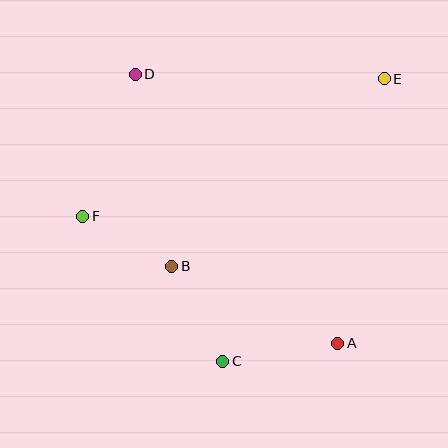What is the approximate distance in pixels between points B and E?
The distance between B and E is approximately 284 pixels.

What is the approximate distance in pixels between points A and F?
The distance between A and F is approximately 285 pixels.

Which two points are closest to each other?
Points B and F are closest to each other.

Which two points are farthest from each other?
Points A and D are farthest from each other.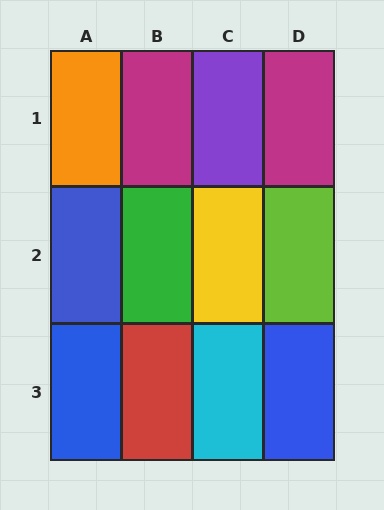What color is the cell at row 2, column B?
Green.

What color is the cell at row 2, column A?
Blue.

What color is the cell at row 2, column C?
Yellow.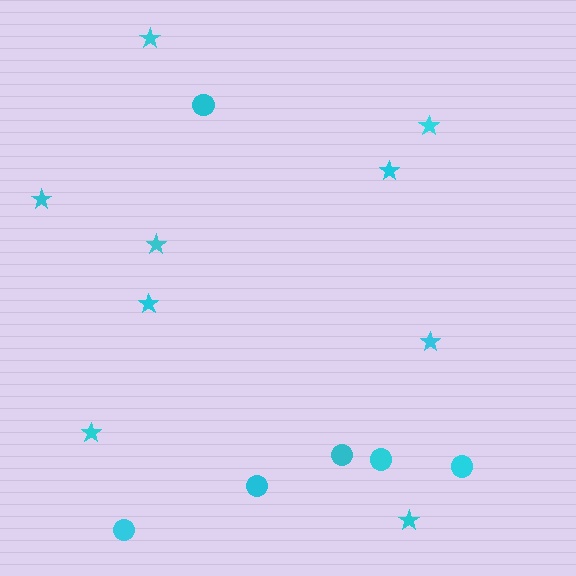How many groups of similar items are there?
There are 2 groups: one group of stars (9) and one group of circles (6).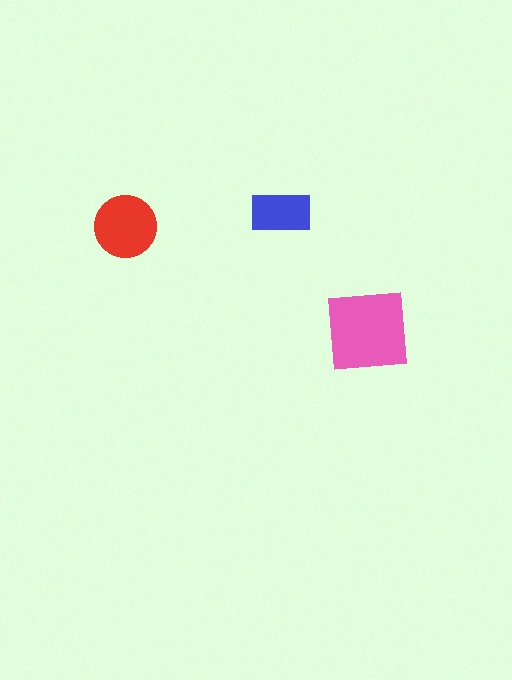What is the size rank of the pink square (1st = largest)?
1st.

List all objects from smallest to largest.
The blue rectangle, the red circle, the pink square.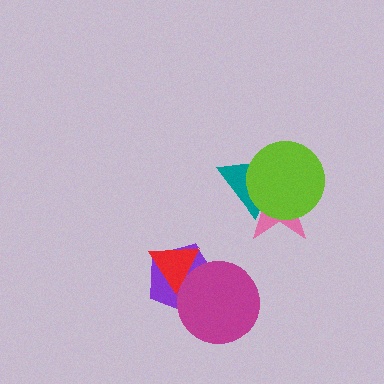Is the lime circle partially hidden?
No, no other shape covers it.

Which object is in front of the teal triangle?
The lime circle is in front of the teal triangle.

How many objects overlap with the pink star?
2 objects overlap with the pink star.